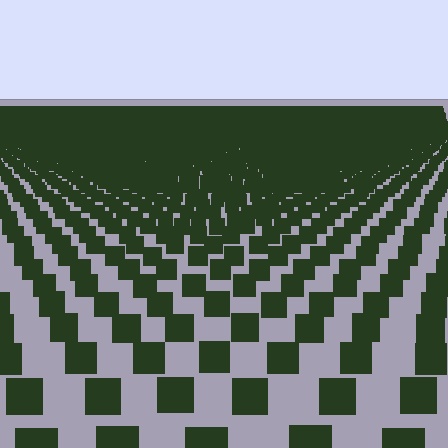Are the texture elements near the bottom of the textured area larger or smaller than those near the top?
Larger. Near the bottom, elements are closer to the viewer and appear at a bigger on-screen size.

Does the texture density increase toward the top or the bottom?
Density increases toward the top.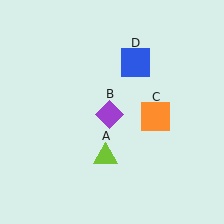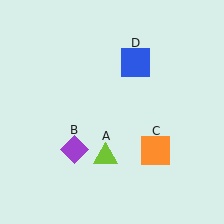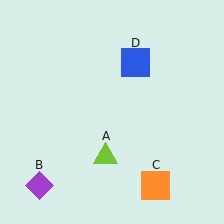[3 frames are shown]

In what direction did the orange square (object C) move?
The orange square (object C) moved down.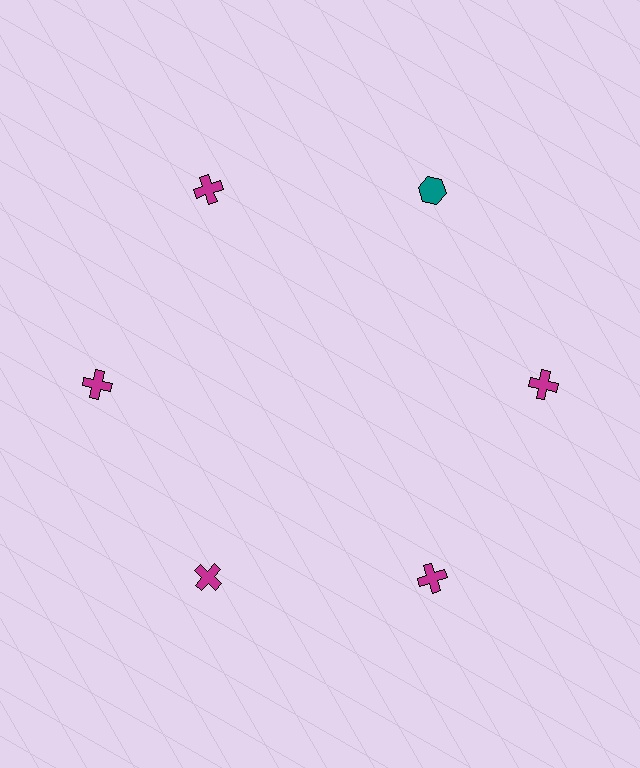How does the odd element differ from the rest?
It differs in both color (teal instead of magenta) and shape (hexagon instead of cross).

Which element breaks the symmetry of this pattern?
The teal hexagon at roughly the 1 o'clock position breaks the symmetry. All other shapes are magenta crosses.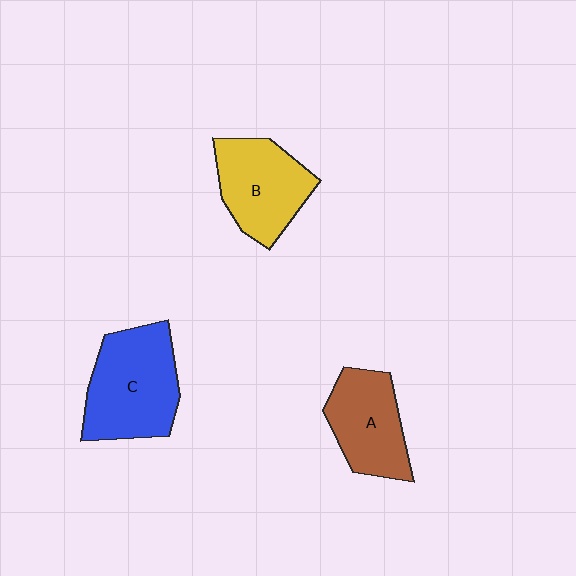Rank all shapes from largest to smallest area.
From largest to smallest: C (blue), B (yellow), A (brown).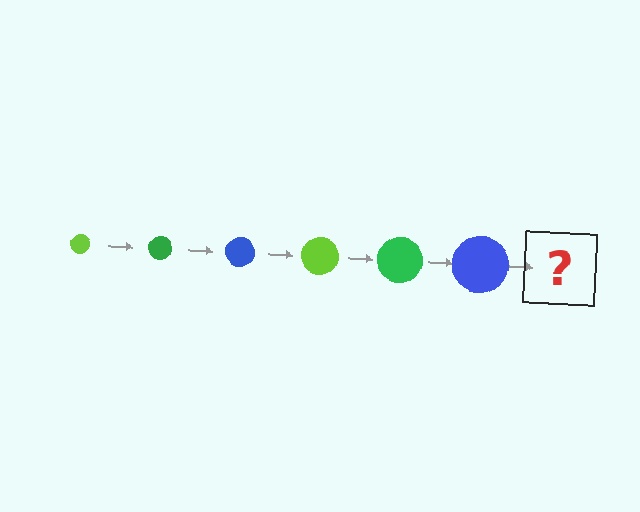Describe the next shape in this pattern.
It should be a lime circle, larger than the previous one.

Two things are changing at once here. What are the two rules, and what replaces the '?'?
The two rules are that the circle grows larger each step and the color cycles through lime, green, and blue. The '?' should be a lime circle, larger than the previous one.